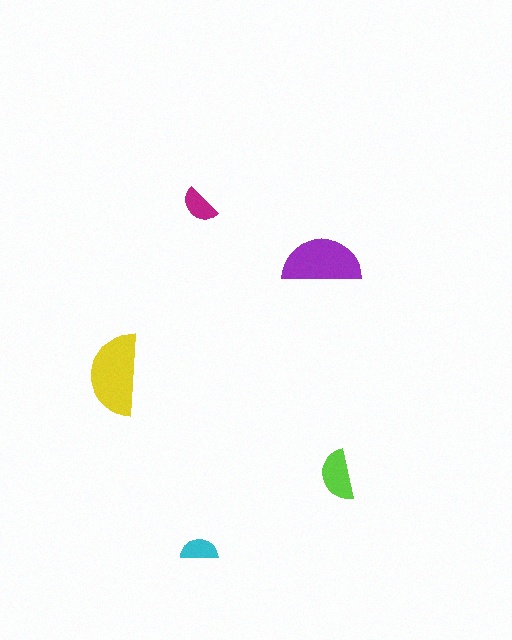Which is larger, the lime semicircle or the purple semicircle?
The purple one.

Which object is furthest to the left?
The yellow semicircle is leftmost.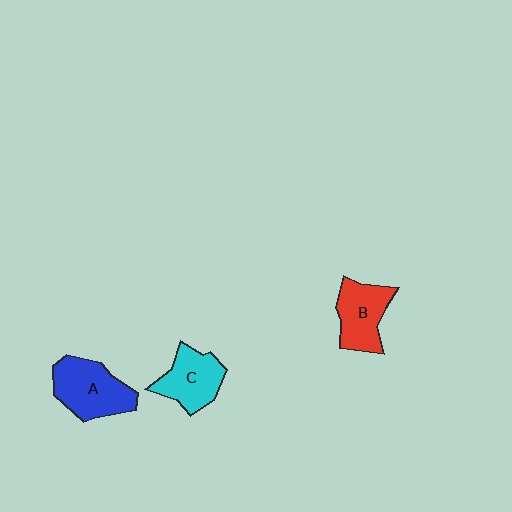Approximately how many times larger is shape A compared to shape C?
Approximately 1.2 times.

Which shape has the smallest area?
Shape C (cyan).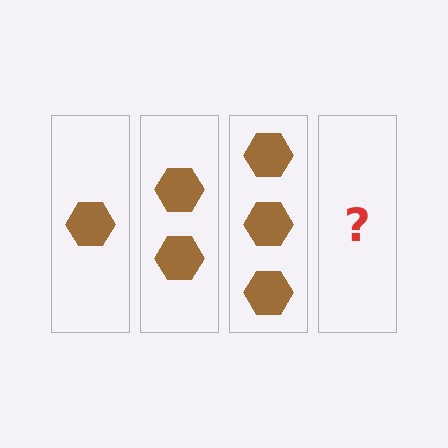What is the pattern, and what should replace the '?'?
The pattern is that each step adds one more hexagon. The '?' should be 4 hexagons.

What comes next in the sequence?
The next element should be 4 hexagons.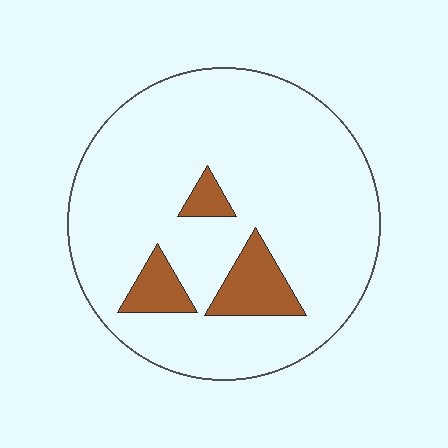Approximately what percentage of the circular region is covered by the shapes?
Approximately 10%.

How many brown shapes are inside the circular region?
3.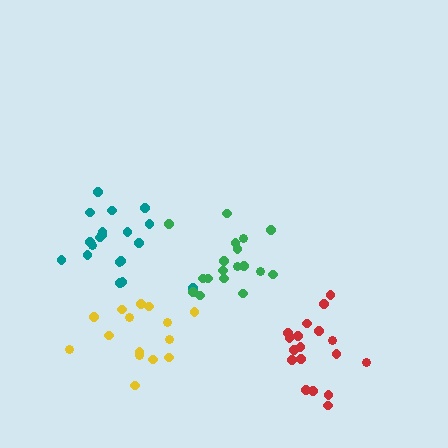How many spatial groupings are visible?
There are 4 spatial groupings.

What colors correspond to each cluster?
The clusters are colored: yellow, teal, red, green.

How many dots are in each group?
Group 1: 15 dots, Group 2: 19 dots, Group 3: 18 dots, Group 4: 18 dots (70 total).